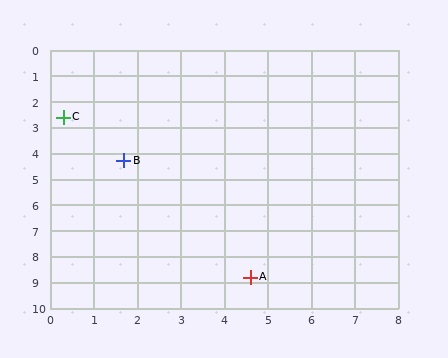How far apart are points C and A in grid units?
Points C and A are about 7.5 grid units apart.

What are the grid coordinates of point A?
Point A is at approximately (4.6, 8.8).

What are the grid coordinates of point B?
Point B is at approximately (1.7, 4.3).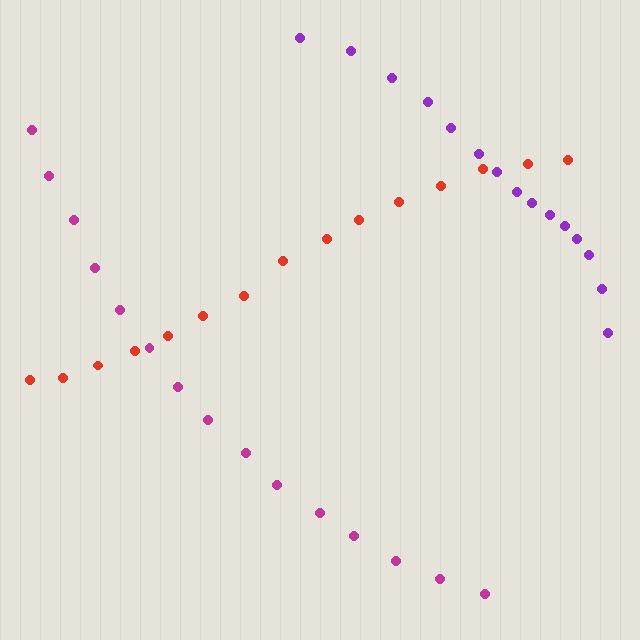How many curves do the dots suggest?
There are 3 distinct paths.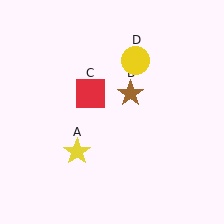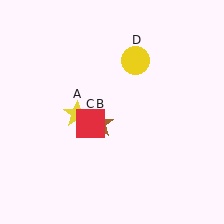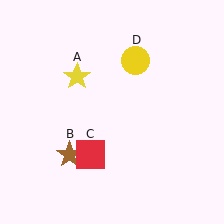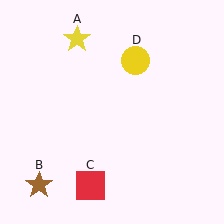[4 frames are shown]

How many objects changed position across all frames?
3 objects changed position: yellow star (object A), brown star (object B), red square (object C).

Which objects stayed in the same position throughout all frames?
Yellow circle (object D) remained stationary.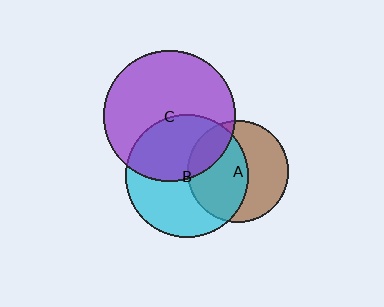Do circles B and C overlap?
Yes.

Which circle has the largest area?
Circle C (purple).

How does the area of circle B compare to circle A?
Approximately 1.5 times.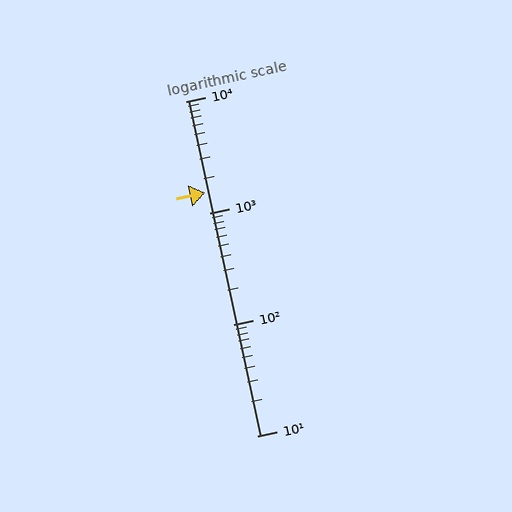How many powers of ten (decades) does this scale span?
The scale spans 3 decades, from 10 to 10000.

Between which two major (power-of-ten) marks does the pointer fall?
The pointer is between 1000 and 10000.